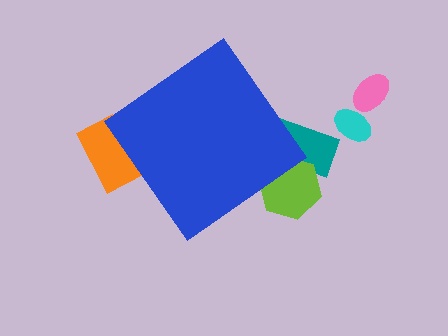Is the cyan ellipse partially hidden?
No, the cyan ellipse is fully visible.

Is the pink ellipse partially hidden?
No, the pink ellipse is fully visible.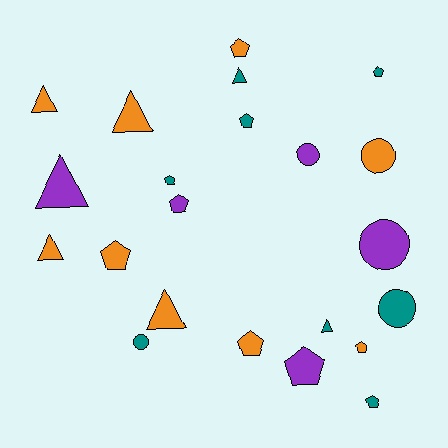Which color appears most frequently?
Orange, with 9 objects.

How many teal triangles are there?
There are 2 teal triangles.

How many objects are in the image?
There are 22 objects.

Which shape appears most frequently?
Pentagon, with 10 objects.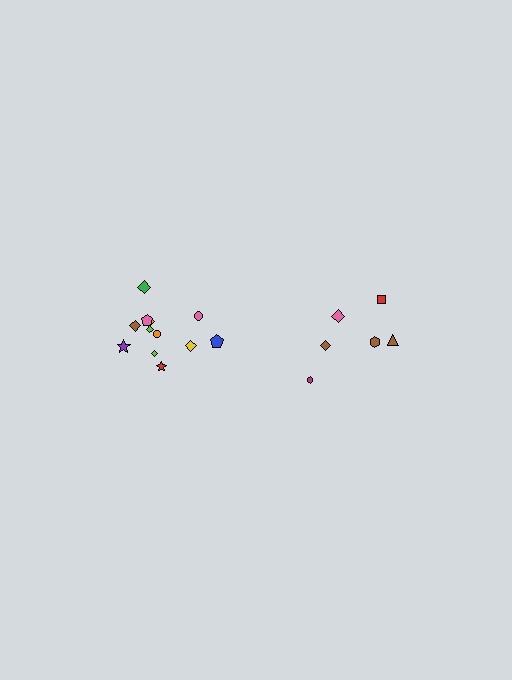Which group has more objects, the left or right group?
The left group.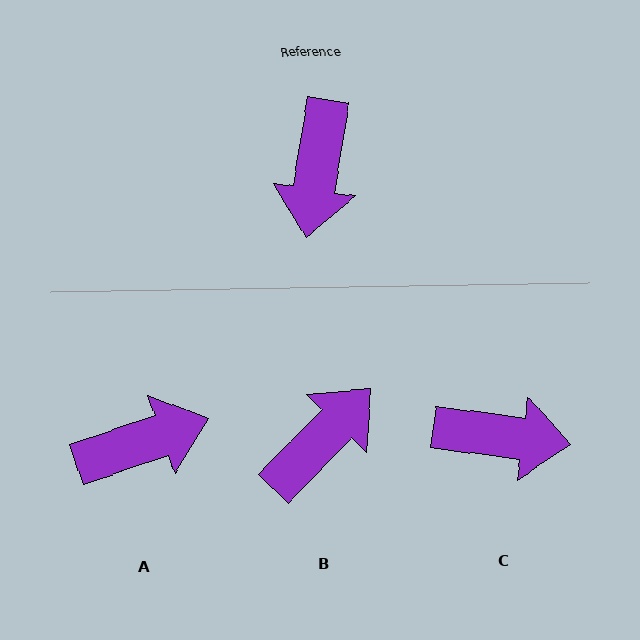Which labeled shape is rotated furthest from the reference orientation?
B, about 145 degrees away.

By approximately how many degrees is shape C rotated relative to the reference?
Approximately 92 degrees counter-clockwise.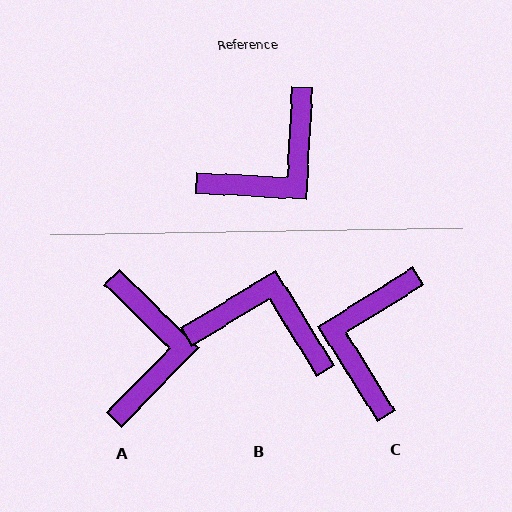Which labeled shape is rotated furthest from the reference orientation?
C, about 145 degrees away.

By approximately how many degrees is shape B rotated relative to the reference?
Approximately 125 degrees counter-clockwise.